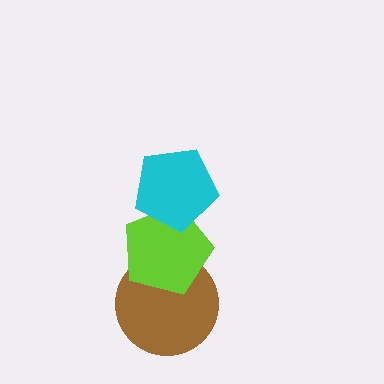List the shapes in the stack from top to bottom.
From top to bottom: the cyan pentagon, the lime pentagon, the brown circle.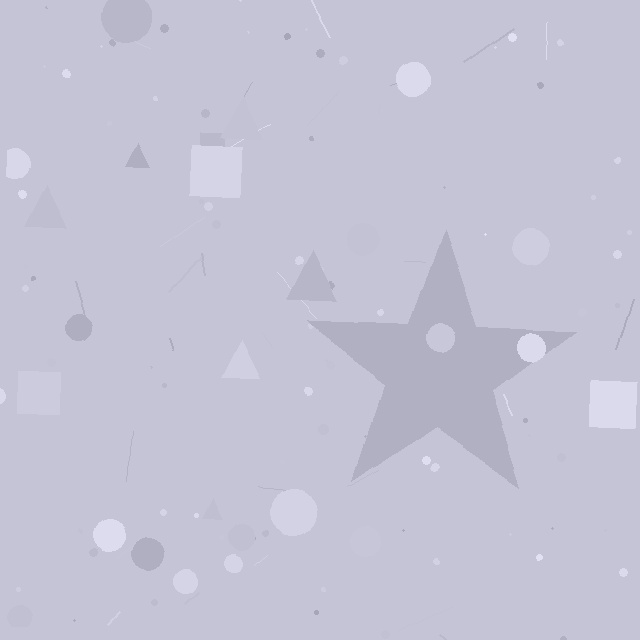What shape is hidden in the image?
A star is hidden in the image.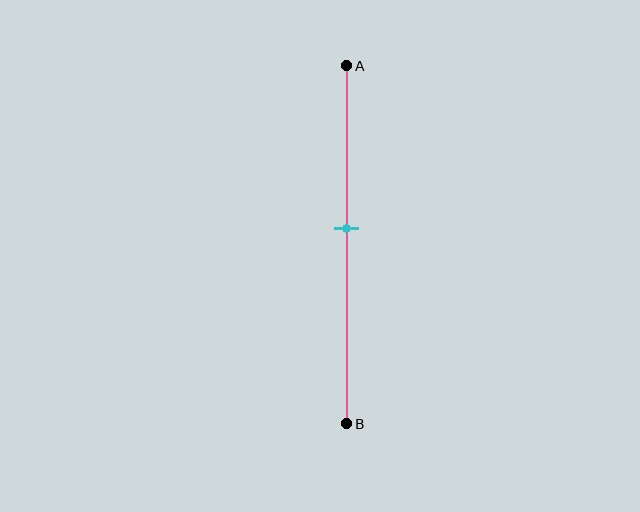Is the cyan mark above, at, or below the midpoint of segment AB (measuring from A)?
The cyan mark is above the midpoint of segment AB.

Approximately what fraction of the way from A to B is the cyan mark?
The cyan mark is approximately 45% of the way from A to B.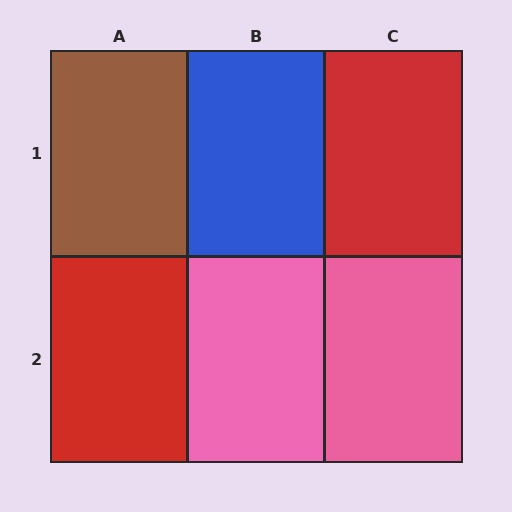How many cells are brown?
1 cell is brown.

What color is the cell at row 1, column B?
Blue.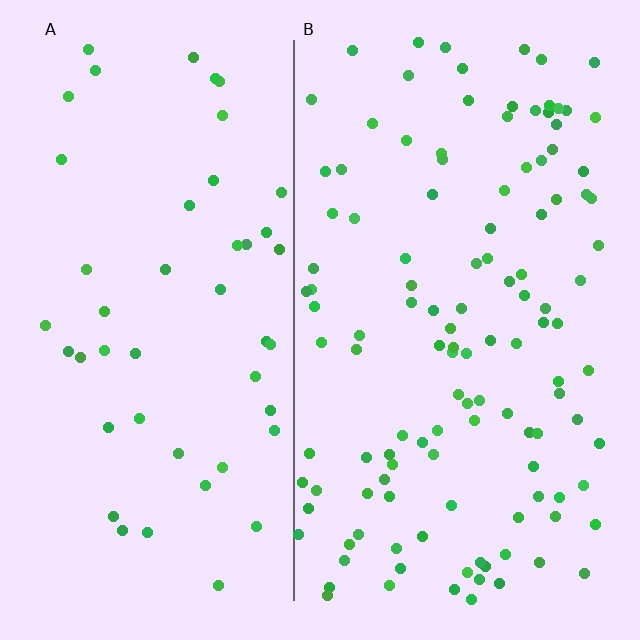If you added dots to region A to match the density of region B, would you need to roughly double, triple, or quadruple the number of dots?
Approximately triple.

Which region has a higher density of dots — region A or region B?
B (the right).